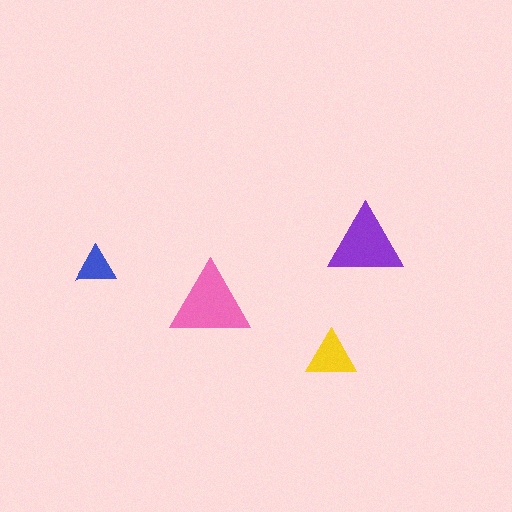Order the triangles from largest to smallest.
the pink one, the purple one, the yellow one, the blue one.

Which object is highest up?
The purple triangle is topmost.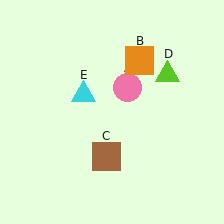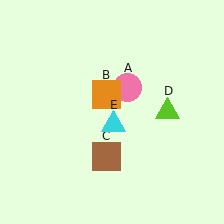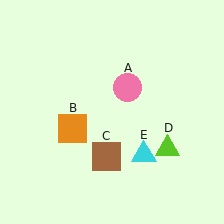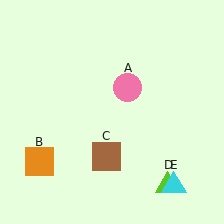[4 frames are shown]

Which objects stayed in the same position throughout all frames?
Pink circle (object A) and brown square (object C) remained stationary.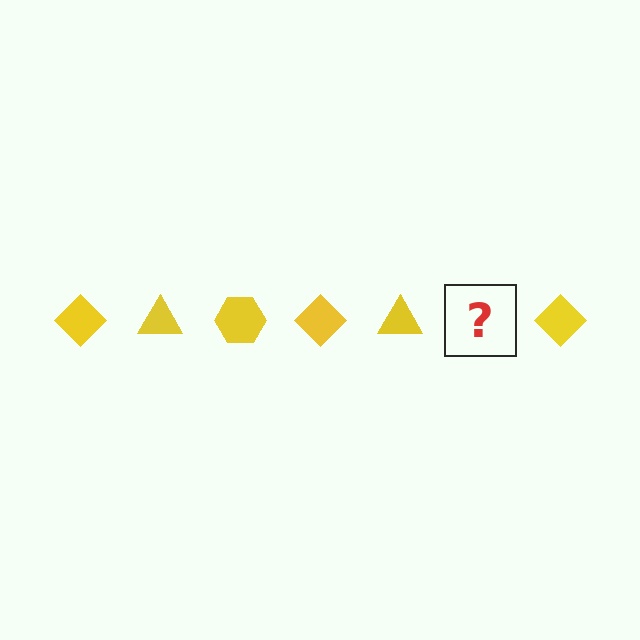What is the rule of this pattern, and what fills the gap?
The rule is that the pattern cycles through diamond, triangle, hexagon shapes in yellow. The gap should be filled with a yellow hexagon.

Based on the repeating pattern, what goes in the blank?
The blank should be a yellow hexagon.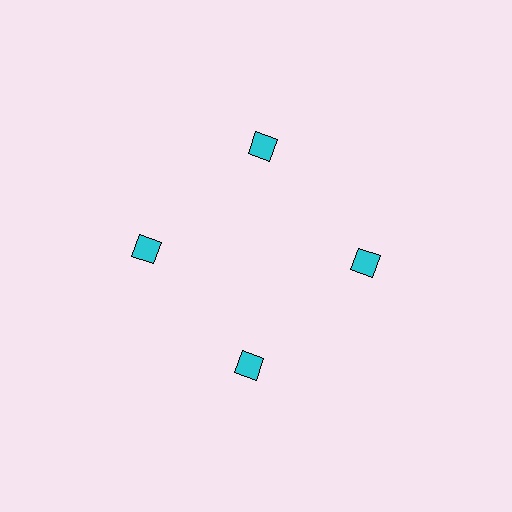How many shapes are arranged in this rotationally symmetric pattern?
There are 4 shapes, arranged in 4 groups of 1.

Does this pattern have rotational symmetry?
Yes, this pattern has 4-fold rotational symmetry. It looks the same after rotating 90 degrees around the center.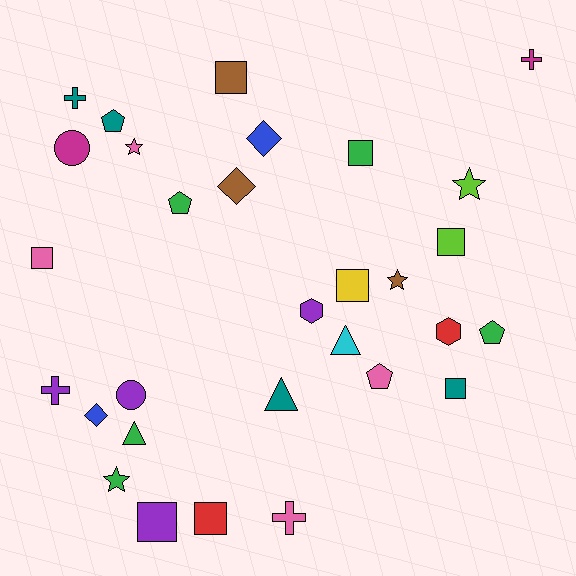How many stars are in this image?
There are 4 stars.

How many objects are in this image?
There are 30 objects.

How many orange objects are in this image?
There are no orange objects.